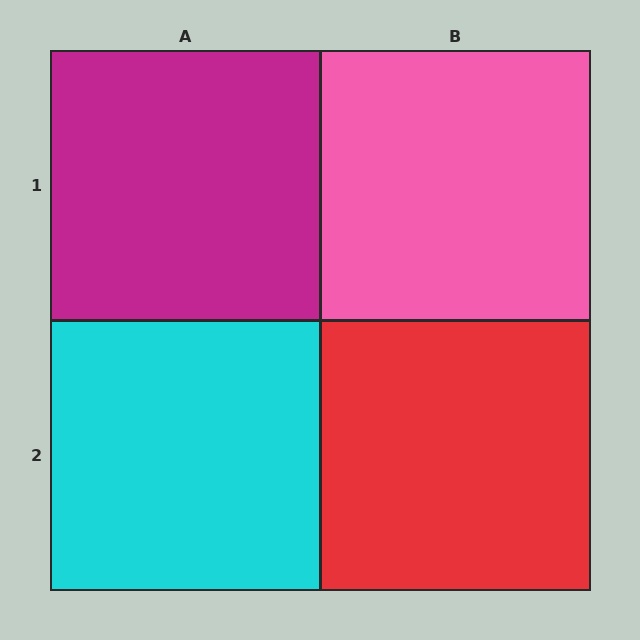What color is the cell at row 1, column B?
Pink.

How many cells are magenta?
1 cell is magenta.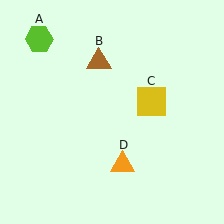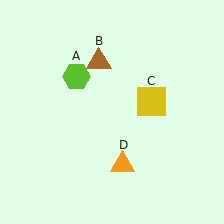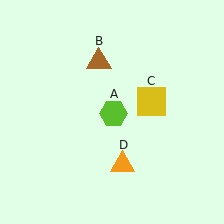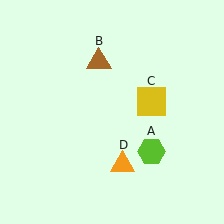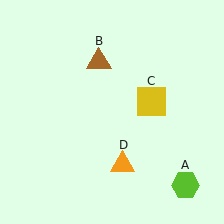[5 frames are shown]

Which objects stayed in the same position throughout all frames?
Brown triangle (object B) and yellow square (object C) and orange triangle (object D) remained stationary.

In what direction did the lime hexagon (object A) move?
The lime hexagon (object A) moved down and to the right.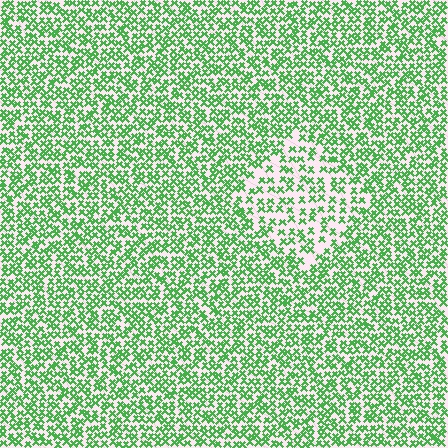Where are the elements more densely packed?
The elements are more densely packed outside the diamond boundary.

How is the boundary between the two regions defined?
The boundary is defined by a change in element density (approximately 1.8x ratio). All elements are the same color, size, and shape.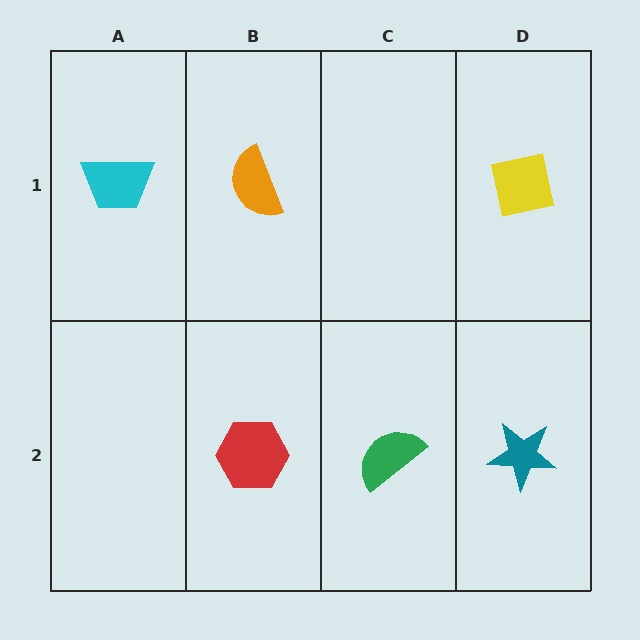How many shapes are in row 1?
3 shapes.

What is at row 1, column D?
A yellow square.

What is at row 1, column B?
An orange semicircle.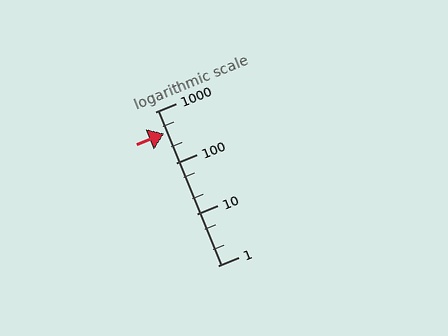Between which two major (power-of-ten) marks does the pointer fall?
The pointer is between 100 and 1000.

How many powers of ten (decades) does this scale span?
The scale spans 3 decades, from 1 to 1000.